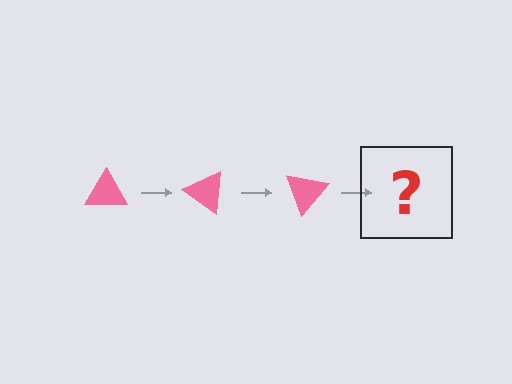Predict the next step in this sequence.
The next step is a pink triangle rotated 105 degrees.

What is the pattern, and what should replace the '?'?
The pattern is that the triangle rotates 35 degrees each step. The '?' should be a pink triangle rotated 105 degrees.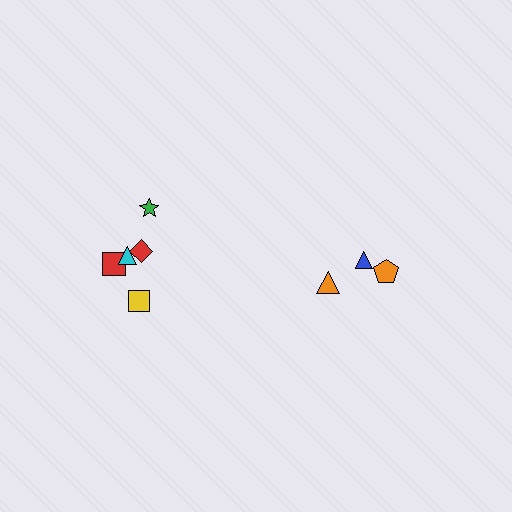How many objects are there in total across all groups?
There are 8 objects.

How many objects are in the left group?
There are 5 objects.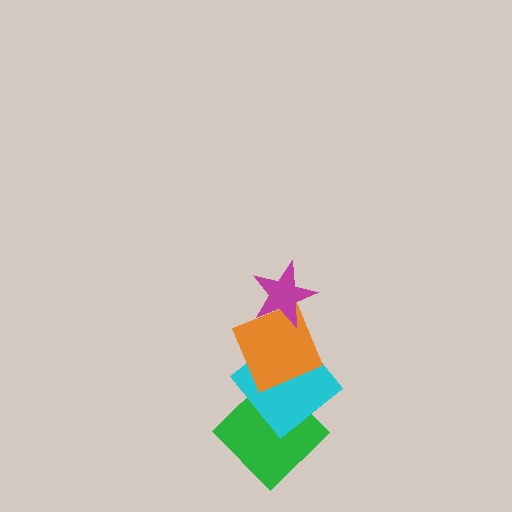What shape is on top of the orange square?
The magenta star is on top of the orange square.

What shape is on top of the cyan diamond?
The orange square is on top of the cyan diamond.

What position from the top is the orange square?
The orange square is 2nd from the top.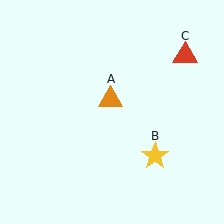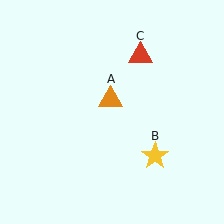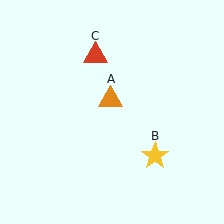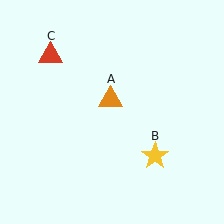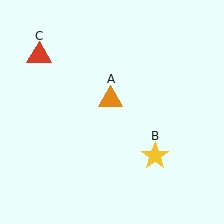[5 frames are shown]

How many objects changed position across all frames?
1 object changed position: red triangle (object C).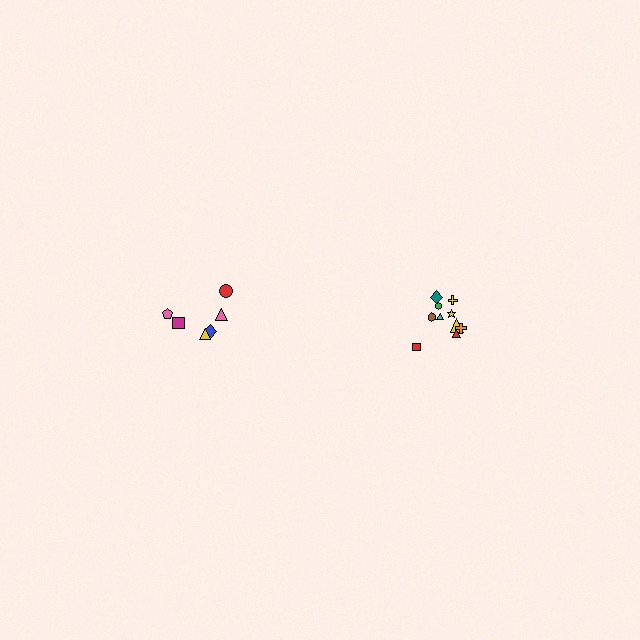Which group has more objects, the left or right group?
The right group.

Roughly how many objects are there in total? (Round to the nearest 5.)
Roughly 15 objects in total.